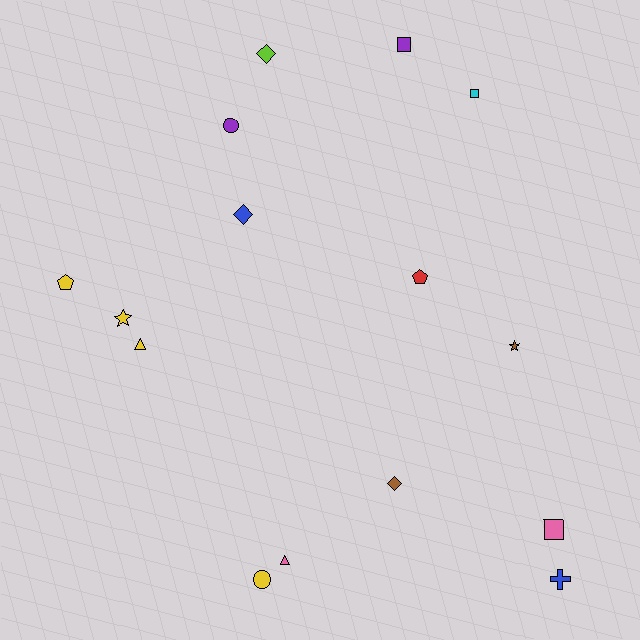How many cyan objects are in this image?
There is 1 cyan object.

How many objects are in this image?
There are 15 objects.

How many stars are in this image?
There are 2 stars.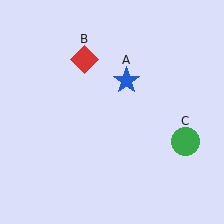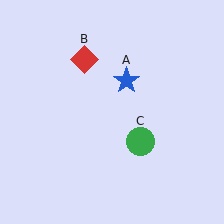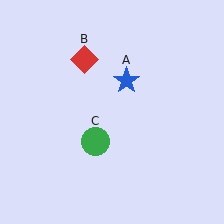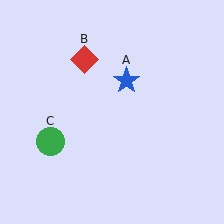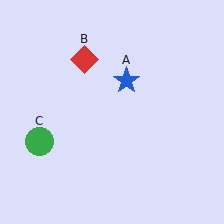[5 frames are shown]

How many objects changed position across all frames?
1 object changed position: green circle (object C).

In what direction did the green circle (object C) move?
The green circle (object C) moved left.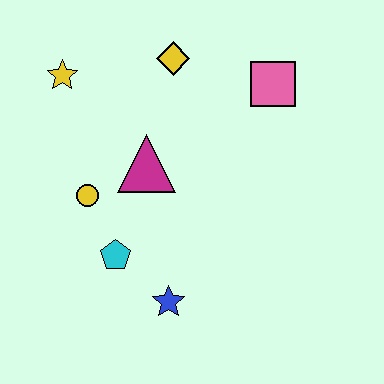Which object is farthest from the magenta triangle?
The pink square is farthest from the magenta triangle.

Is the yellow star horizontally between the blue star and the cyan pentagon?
No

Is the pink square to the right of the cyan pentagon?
Yes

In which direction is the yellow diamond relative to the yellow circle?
The yellow diamond is above the yellow circle.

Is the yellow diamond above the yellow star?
Yes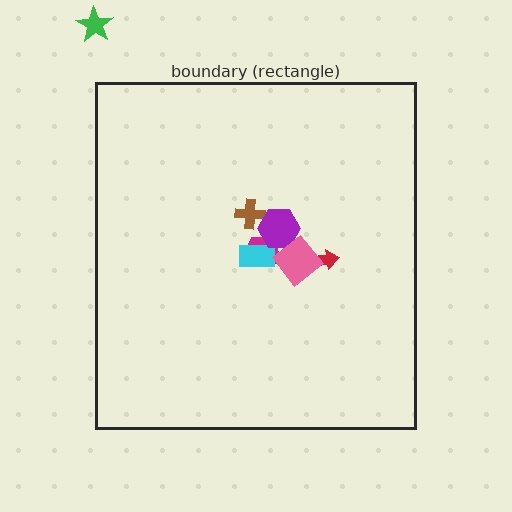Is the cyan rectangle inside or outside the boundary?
Inside.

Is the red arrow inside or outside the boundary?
Inside.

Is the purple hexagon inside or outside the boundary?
Inside.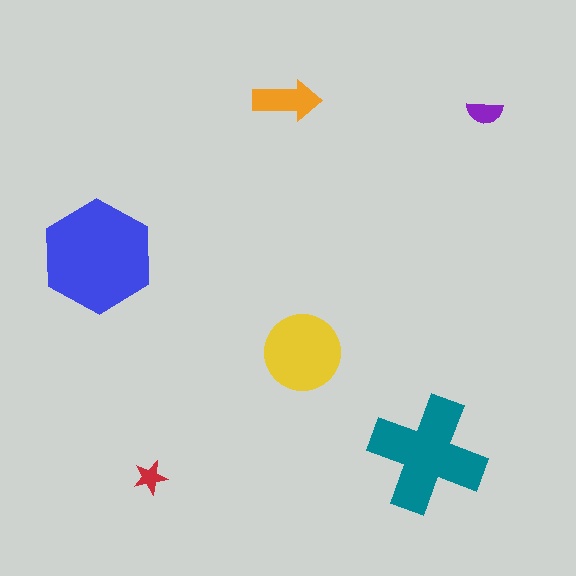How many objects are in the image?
There are 6 objects in the image.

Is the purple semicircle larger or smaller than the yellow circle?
Smaller.